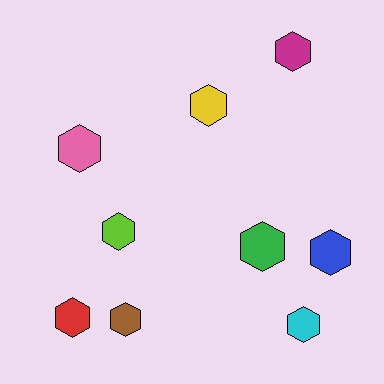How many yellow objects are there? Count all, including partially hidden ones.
There is 1 yellow object.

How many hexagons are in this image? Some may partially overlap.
There are 9 hexagons.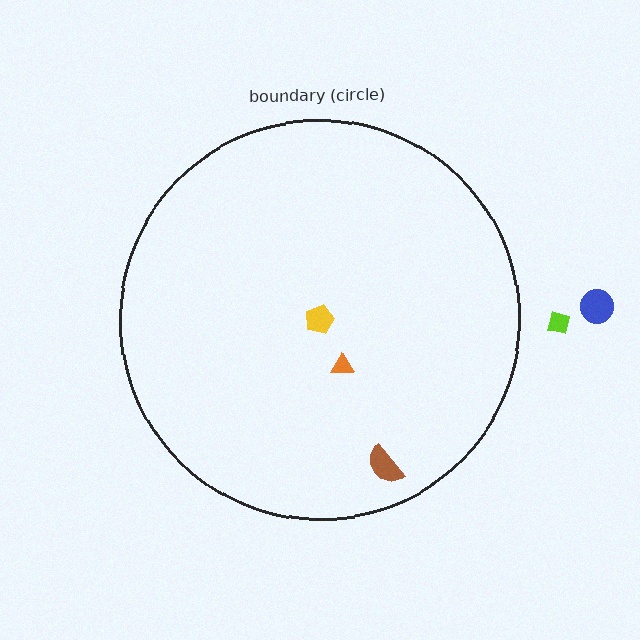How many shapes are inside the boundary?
3 inside, 2 outside.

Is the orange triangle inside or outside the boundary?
Inside.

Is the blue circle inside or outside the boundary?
Outside.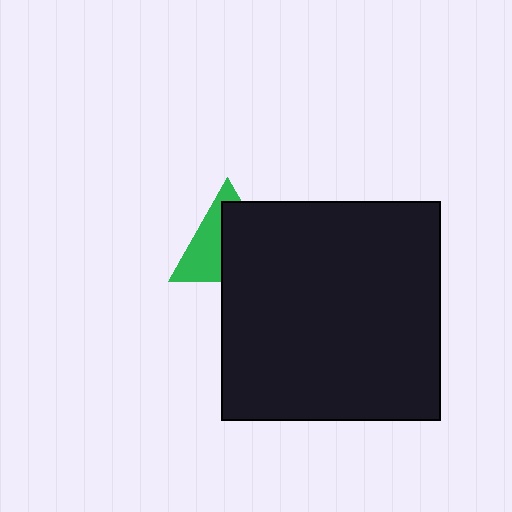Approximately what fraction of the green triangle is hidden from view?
Roughly 55% of the green triangle is hidden behind the black square.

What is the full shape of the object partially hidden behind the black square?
The partially hidden object is a green triangle.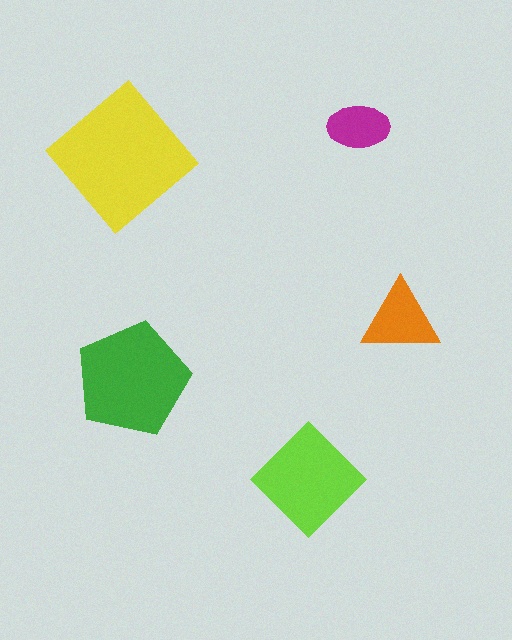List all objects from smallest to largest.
The magenta ellipse, the orange triangle, the lime diamond, the green pentagon, the yellow diamond.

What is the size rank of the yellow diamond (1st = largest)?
1st.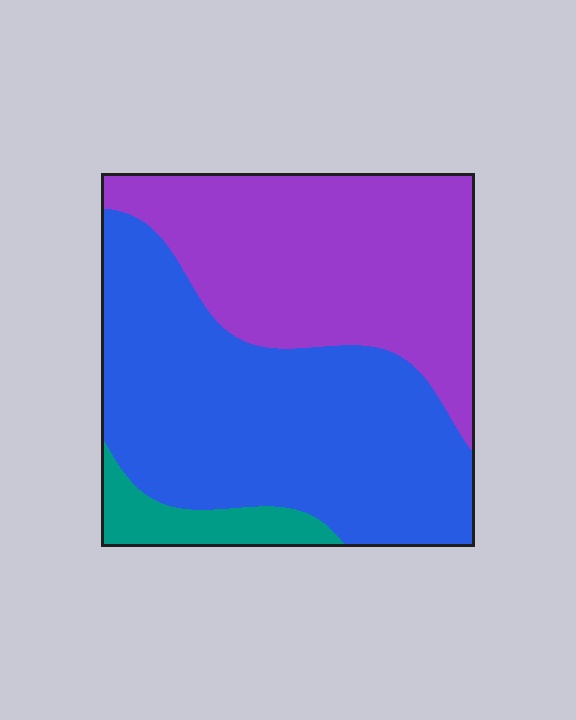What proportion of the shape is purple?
Purple takes up about two fifths (2/5) of the shape.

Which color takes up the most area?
Blue, at roughly 50%.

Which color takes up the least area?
Teal, at roughly 10%.